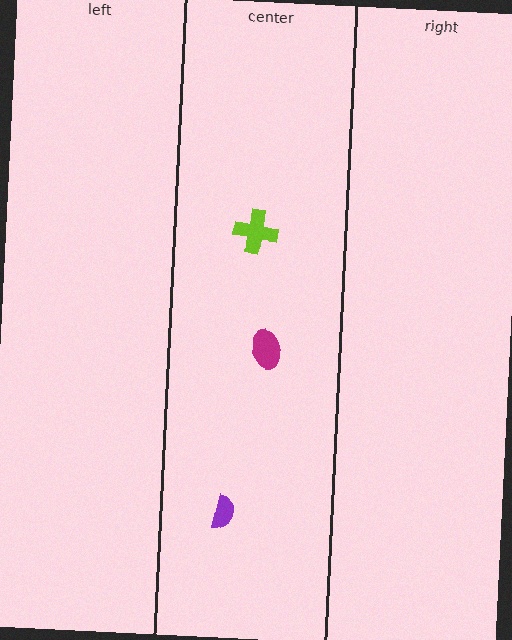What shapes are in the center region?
The lime cross, the magenta ellipse, the purple semicircle.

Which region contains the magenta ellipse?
The center region.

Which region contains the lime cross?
The center region.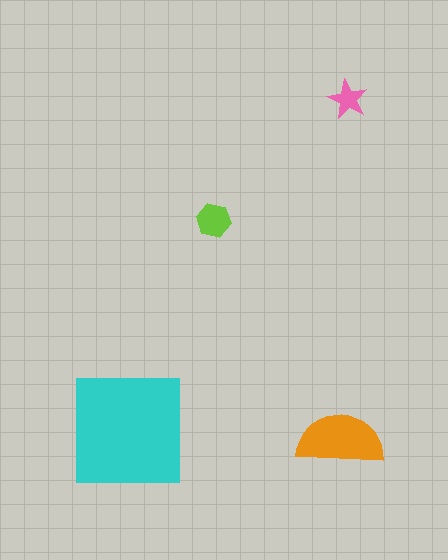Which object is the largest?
The cyan square.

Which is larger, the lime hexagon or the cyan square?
The cyan square.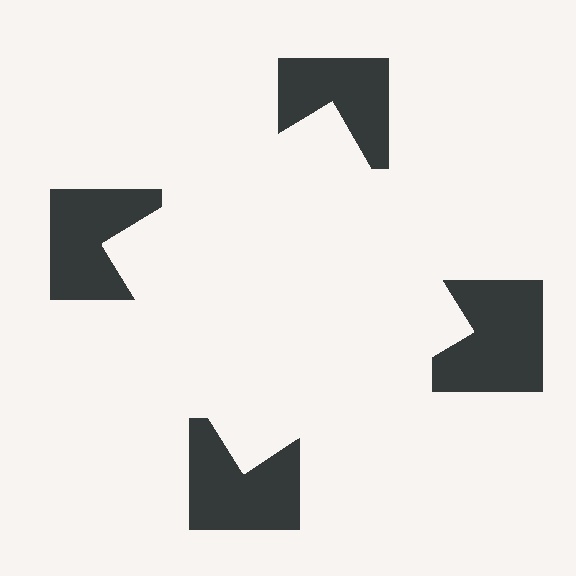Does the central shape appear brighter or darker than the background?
It typically appears slightly brighter than the background, even though no actual brightness change is drawn.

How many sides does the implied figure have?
4 sides.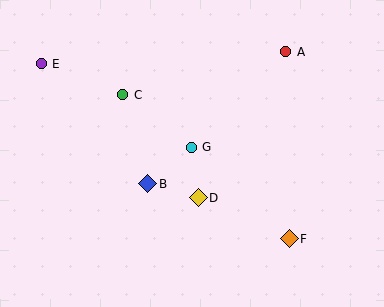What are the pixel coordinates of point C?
Point C is at (123, 95).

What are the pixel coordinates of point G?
Point G is at (191, 147).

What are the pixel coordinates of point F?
Point F is at (289, 239).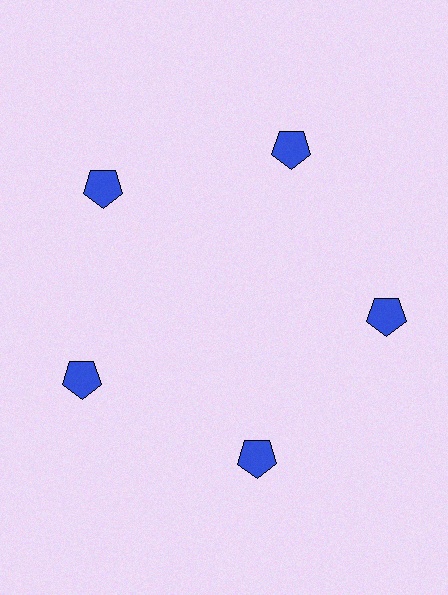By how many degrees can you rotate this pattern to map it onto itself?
The pattern maps onto itself every 72 degrees of rotation.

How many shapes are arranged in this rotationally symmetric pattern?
There are 5 shapes, arranged in 5 groups of 1.